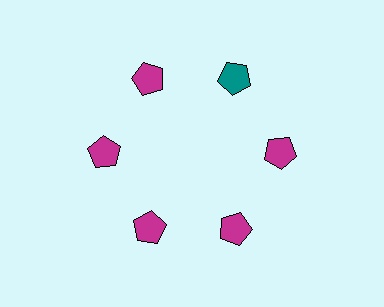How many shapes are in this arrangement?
There are 6 shapes arranged in a ring pattern.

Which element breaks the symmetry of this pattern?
The teal pentagon at roughly the 1 o'clock position breaks the symmetry. All other shapes are magenta pentagons.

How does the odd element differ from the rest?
It has a different color: teal instead of magenta.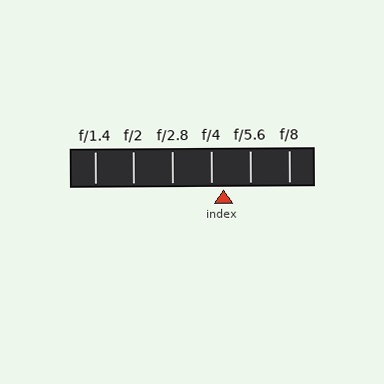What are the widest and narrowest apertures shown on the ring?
The widest aperture shown is f/1.4 and the narrowest is f/8.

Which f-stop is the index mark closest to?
The index mark is closest to f/4.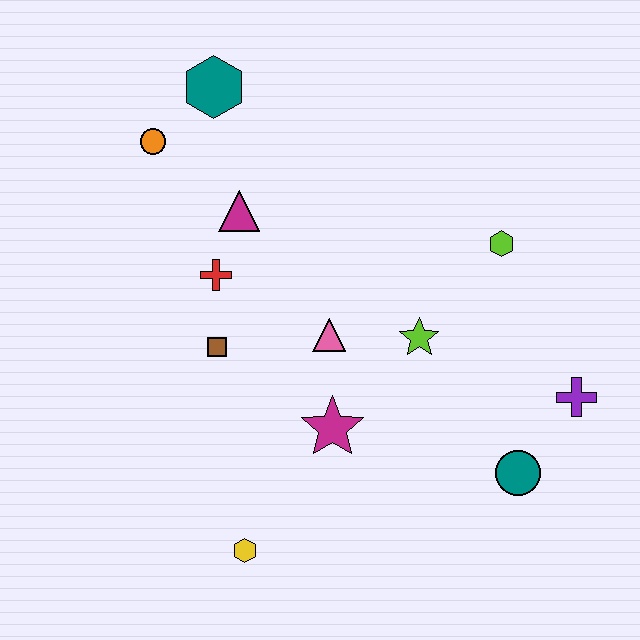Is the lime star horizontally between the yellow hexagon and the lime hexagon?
Yes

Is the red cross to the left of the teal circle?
Yes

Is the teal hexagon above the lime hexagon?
Yes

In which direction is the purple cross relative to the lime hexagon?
The purple cross is below the lime hexagon.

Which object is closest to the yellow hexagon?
The magenta star is closest to the yellow hexagon.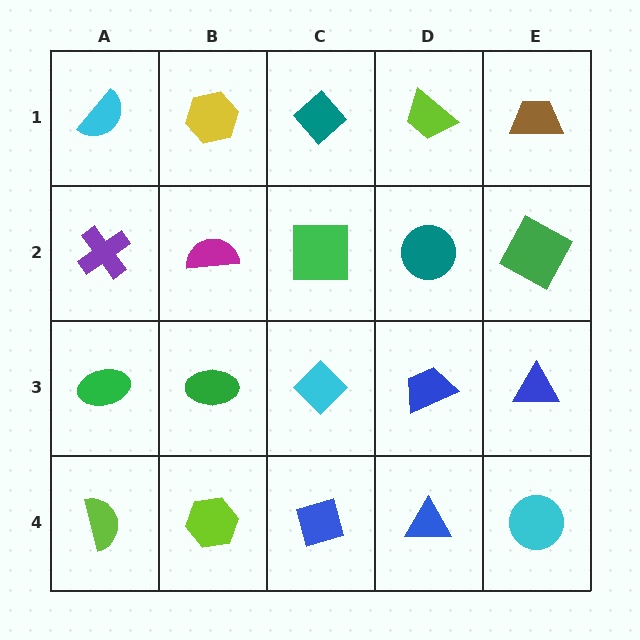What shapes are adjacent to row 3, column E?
A green square (row 2, column E), a cyan circle (row 4, column E), a blue trapezoid (row 3, column D).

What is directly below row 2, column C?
A cyan diamond.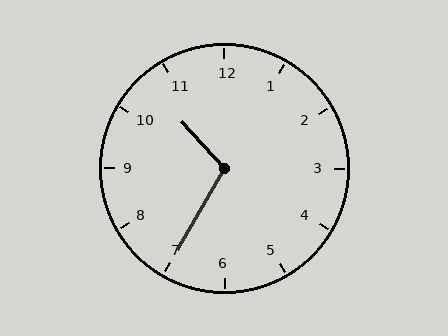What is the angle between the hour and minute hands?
Approximately 108 degrees.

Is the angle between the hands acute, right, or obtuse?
It is obtuse.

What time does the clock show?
10:35.